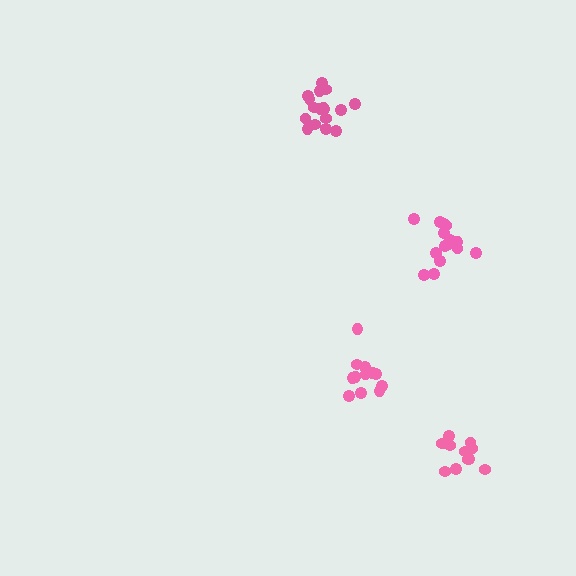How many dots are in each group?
Group 1: 12 dots, Group 2: 15 dots, Group 3: 13 dots, Group 4: 17 dots (57 total).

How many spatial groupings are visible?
There are 4 spatial groupings.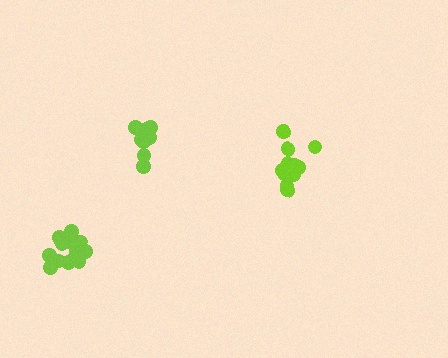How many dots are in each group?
Group 1: 13 dots, Group 2: 11 dots, Group 3: 8 dots (32 total).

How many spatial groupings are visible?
There are 3 spatial groupings.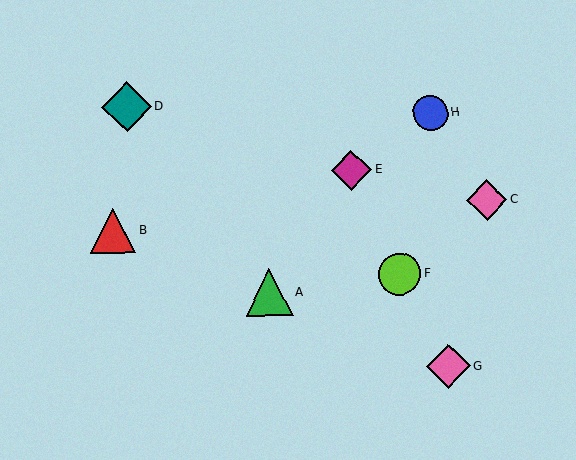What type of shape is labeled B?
Shape B is a red triangle.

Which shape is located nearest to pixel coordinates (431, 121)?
The blue circle (labeled H) at (430, 113) is nearest to that location.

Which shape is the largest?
The teal diamond (labeled D) is the largest.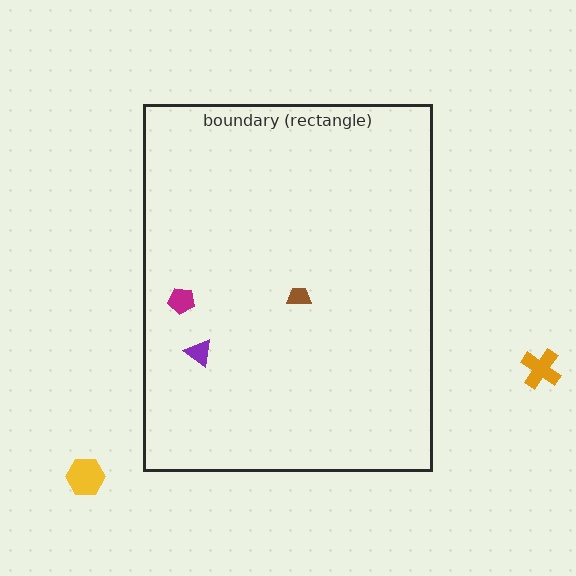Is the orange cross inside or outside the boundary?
Outside.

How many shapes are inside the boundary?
3 inside, 2 outside.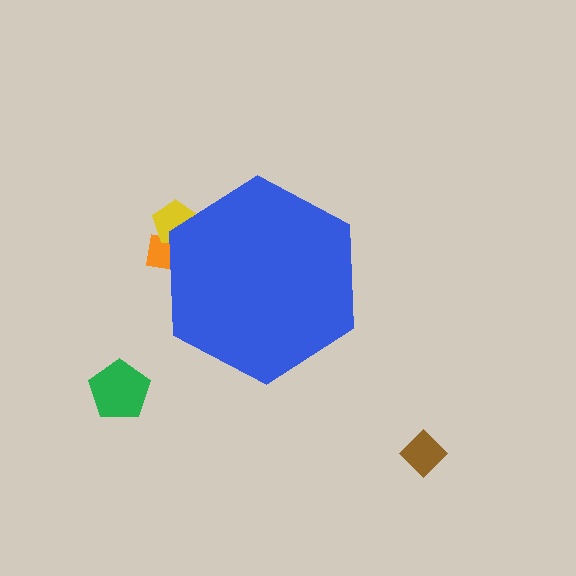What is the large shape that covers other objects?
A blue hexagon.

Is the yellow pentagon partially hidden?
Yes, the yellow pentagon is partially hidden behind the blue hexagon.